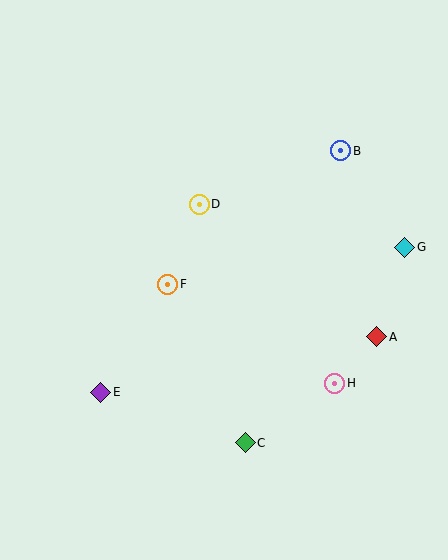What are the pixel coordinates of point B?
Point B is at (341, 151).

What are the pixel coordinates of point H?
Point H is at (335, 383).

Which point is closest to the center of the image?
Point F at (168, 284) is closest to the center.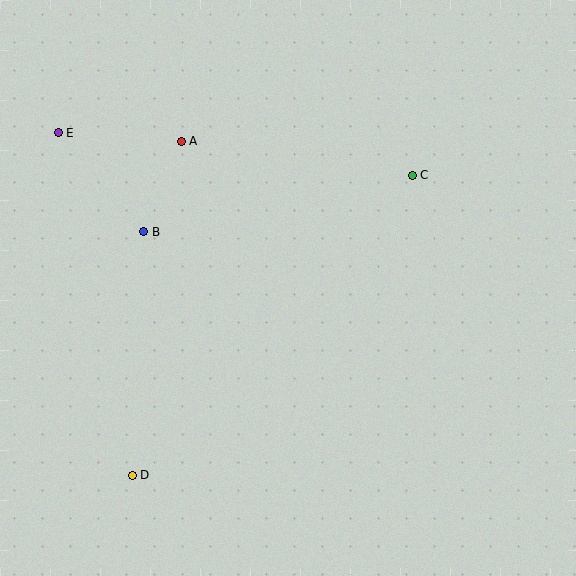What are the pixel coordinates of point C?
Point C is at (412, 175).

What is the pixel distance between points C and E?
The distance between C and E is 356 pixels.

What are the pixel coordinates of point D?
Point D is at (132, 475).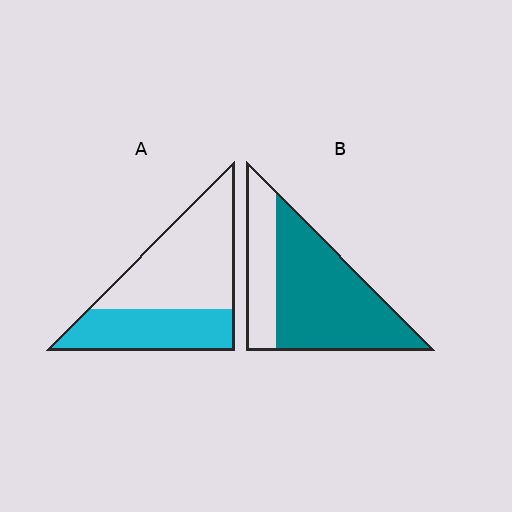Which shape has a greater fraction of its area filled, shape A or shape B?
Shape B.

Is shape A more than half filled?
No.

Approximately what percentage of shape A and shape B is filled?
A is approximately 40% and B is approximately 70%.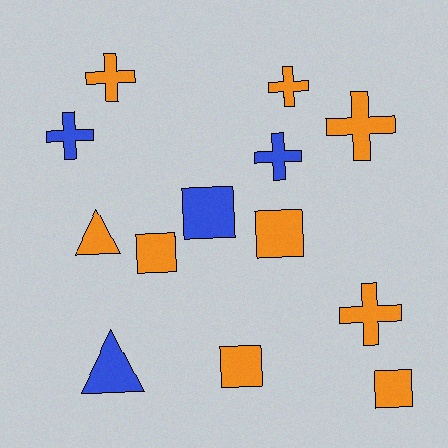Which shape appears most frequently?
Cross, with 6 objects.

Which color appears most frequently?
Orange, with 9 objects.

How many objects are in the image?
There are 13 objects.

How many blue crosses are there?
There are 2 blue crosses.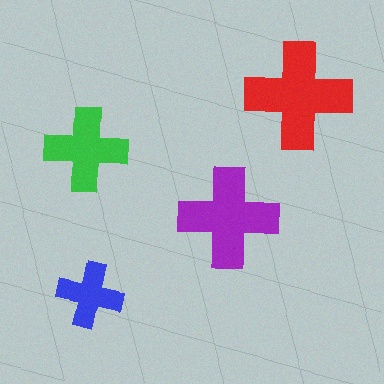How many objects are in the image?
There are 4 objects in the image.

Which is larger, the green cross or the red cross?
The red one.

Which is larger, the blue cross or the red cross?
The red one.